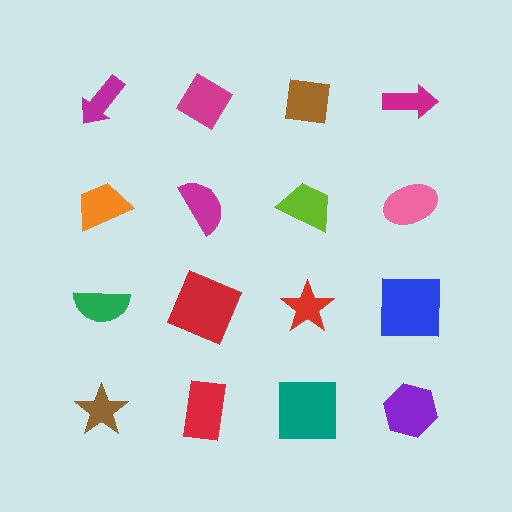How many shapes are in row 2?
4 shapes.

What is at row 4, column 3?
A teal square.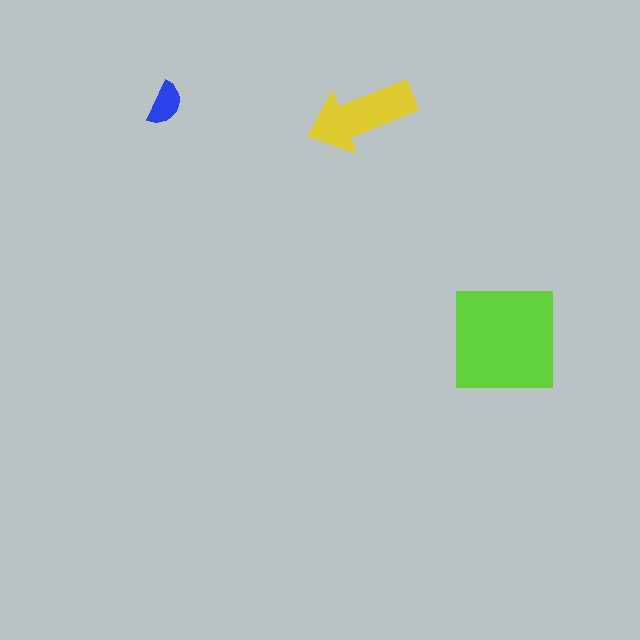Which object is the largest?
The lime square.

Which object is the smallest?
The blue semicircle.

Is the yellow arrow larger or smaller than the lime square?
Smaller.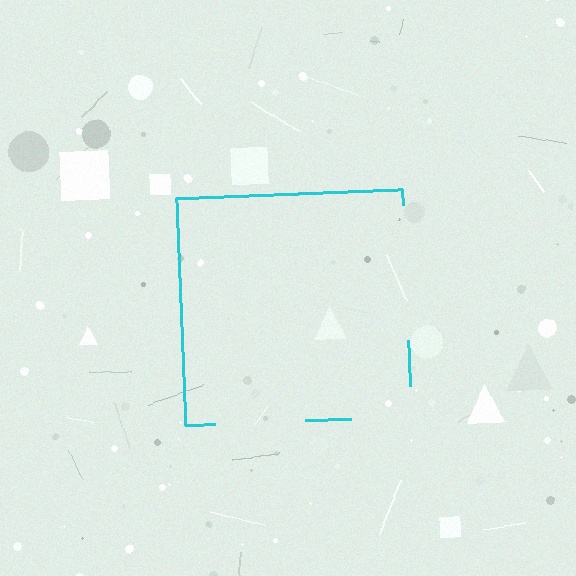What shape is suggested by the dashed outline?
The dashed outline suggests a square.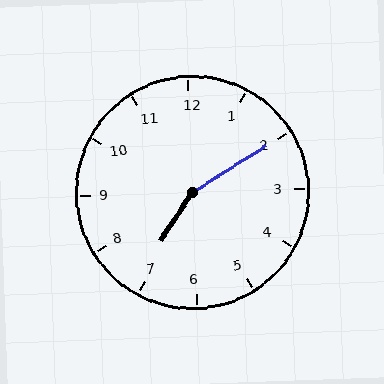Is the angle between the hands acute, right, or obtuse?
It is obtuse.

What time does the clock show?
7:10.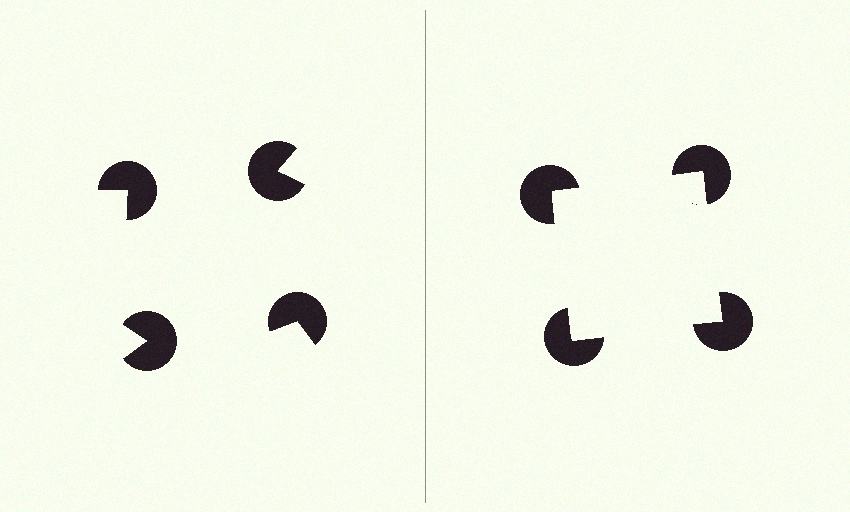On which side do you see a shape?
An illusory square appears on the right side. On the left side the wedge cuts are rotated, so no coherent shape forms.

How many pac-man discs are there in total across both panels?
8 — 4 on each side.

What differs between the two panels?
The pac-man discs are positioned identically on both sides; only the wedge orientations differ. On the right they align to a square; on the left they are misaligned.